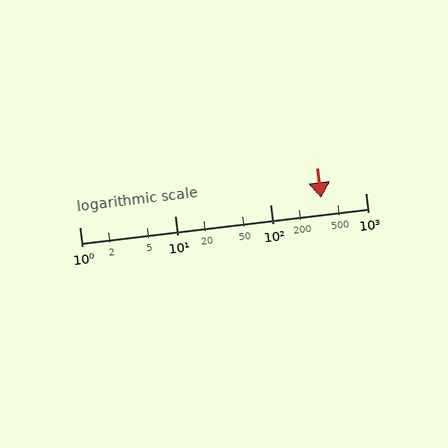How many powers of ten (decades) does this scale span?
The scale spans 3 decades, from 1 to 1000.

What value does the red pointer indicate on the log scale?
The pointer indicates approximately 340.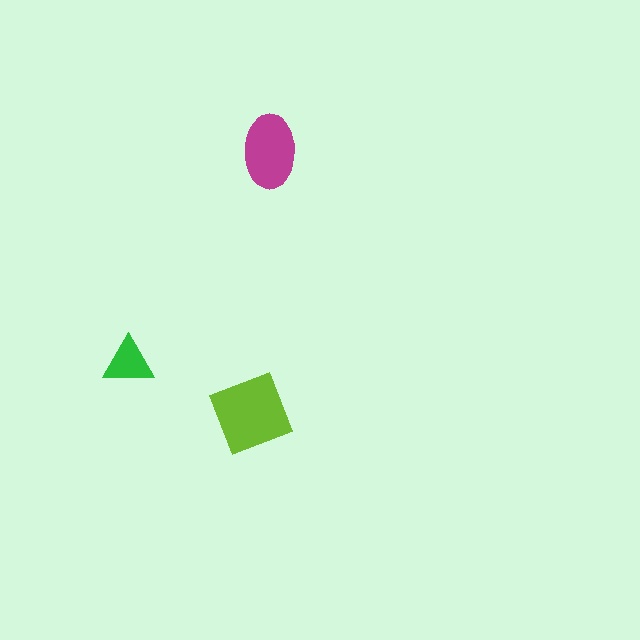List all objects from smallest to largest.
The green triangle, the magenta ellipse, the lime diamond.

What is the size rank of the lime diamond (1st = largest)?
1st.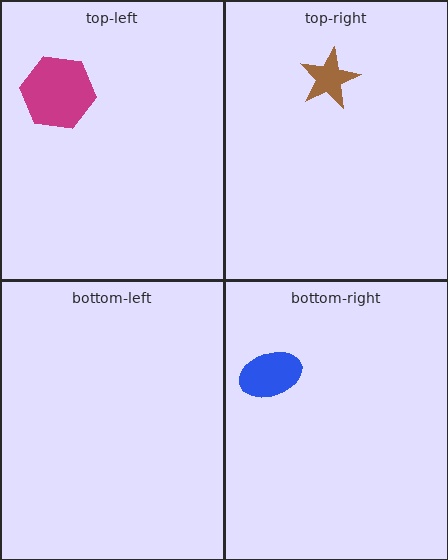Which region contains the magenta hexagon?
The top-left region.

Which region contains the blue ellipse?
The bottom-right region.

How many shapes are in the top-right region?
1.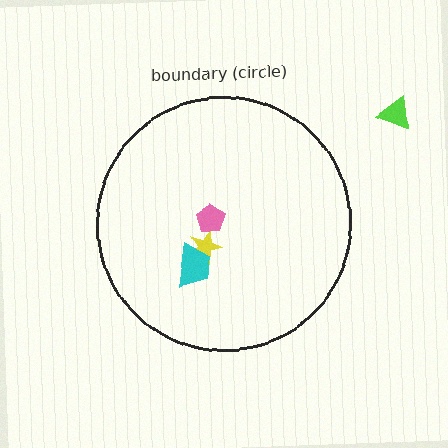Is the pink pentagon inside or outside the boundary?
Inside.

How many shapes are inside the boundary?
3 inside, 1 outside.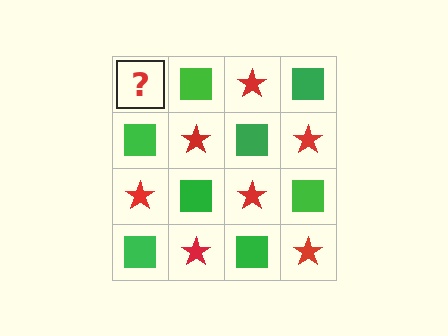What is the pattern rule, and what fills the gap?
The rule is that it alternates red star and green square in a checkerboard pattern. The gap should be filled with a red star.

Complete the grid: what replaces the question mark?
The question mark should be replaced with a red star.